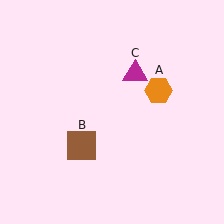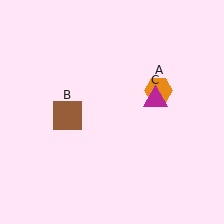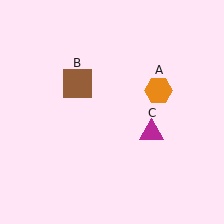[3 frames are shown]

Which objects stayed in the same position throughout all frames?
Orange hexagon (object A) remained stationary.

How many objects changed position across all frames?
2 objects changed position: brown square (object B), magenta triangle (object C).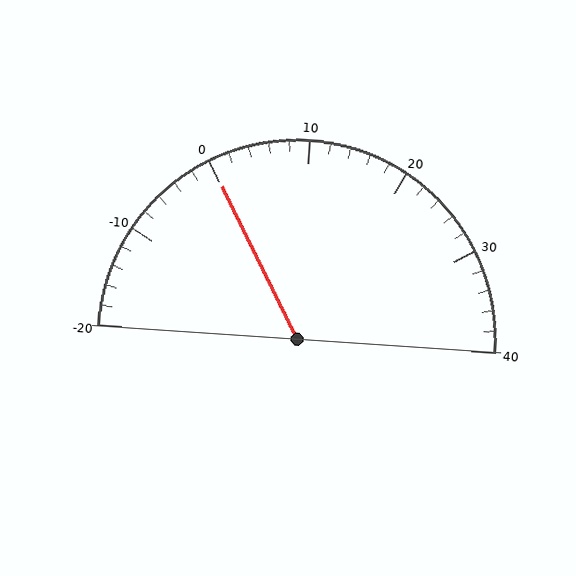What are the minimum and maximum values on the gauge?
The gauge ranges from -20 to 40.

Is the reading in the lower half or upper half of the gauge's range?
The reading is in the lower half of the range (-20 to 40).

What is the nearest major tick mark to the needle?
The nearest major tick mark is 0.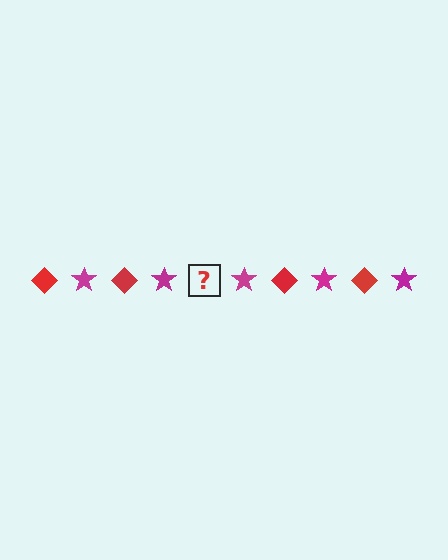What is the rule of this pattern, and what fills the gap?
The rule is that the pattern alternates between red diamond and magenta star. The gap should be filled with a red diamond.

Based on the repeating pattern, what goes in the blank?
The blank should be a red diamond.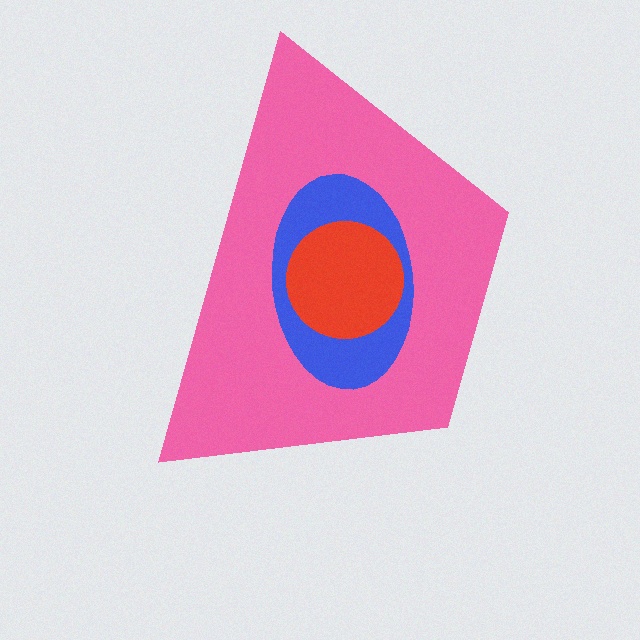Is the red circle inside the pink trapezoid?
Yes.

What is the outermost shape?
The pink trapezoid.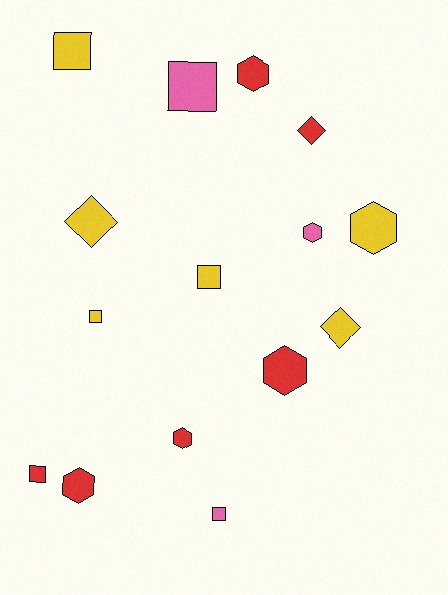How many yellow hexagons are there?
There is 1 yellow hexagon.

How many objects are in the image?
There are 15 objects.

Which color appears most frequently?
Yellow, with 6 objects.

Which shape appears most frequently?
Square, with 6 objects.